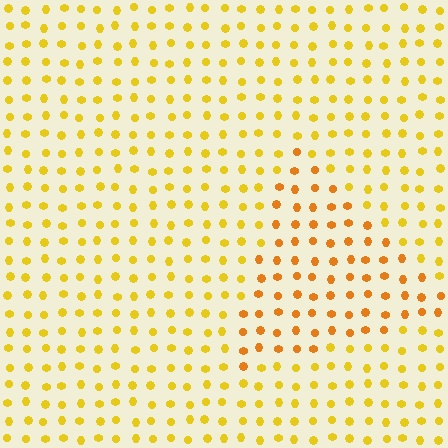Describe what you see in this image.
The image is filled with small yellow elements in a uniform arrangement. A triangle-shaped region is visible where the elements are tinted to a slightly different hue, forming a subtle color boundary.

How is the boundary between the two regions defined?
The boundary is defined purely by a slight shift in hue (about 23 degrees). Spacing, size, and orientation are identical on both sides.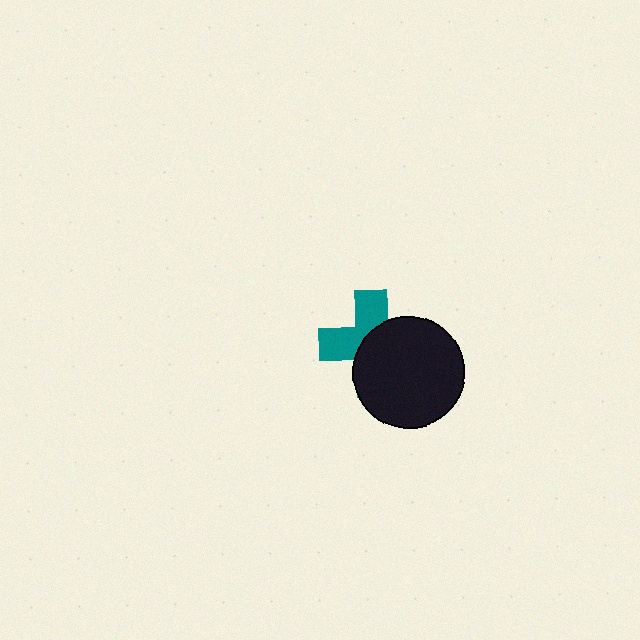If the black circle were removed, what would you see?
You would see the complete teal cross.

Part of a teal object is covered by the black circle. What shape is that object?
It is a cross.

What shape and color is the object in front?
The object in front is a black circle.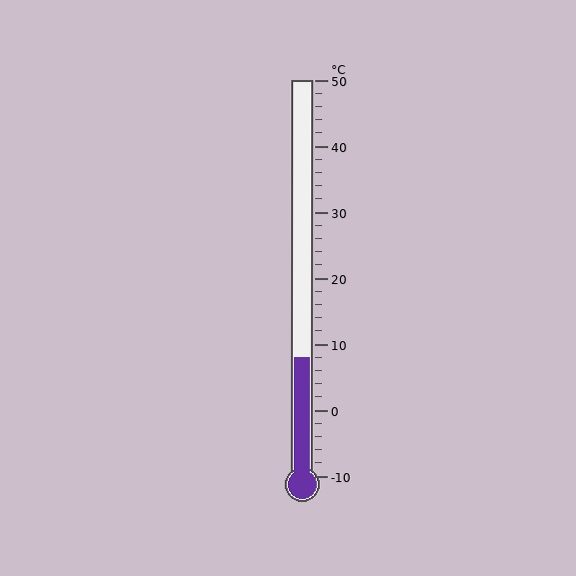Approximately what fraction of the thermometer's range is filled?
The thermometer is filled to approximately 30% of its range.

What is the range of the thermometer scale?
The thermometer scale ranges from -10°C to 50°C.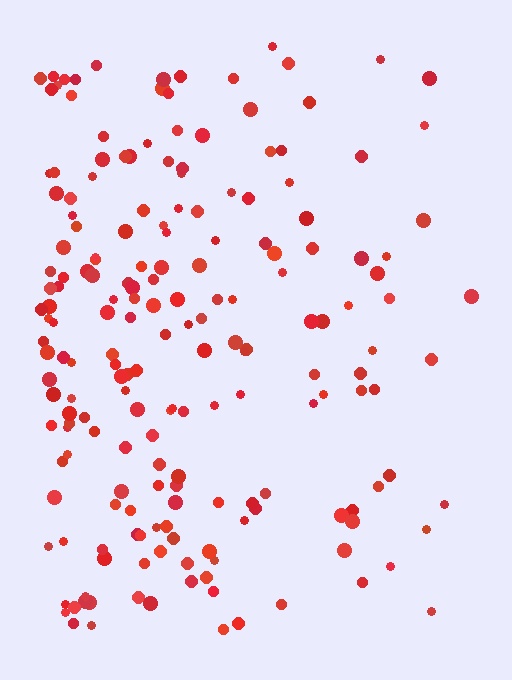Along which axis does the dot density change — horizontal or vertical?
Horizontal.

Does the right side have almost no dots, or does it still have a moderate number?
Still a moderate number, just noticeably fewer than the left.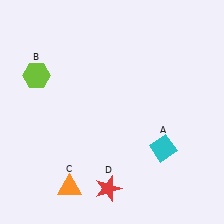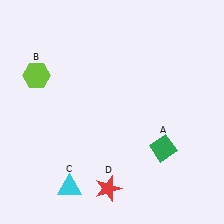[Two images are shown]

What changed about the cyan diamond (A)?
In Image 1, A is cyan. In Image 2, it changed to green.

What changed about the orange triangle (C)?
In Image 1, C is orange. In Image 2, it changed to cyan.